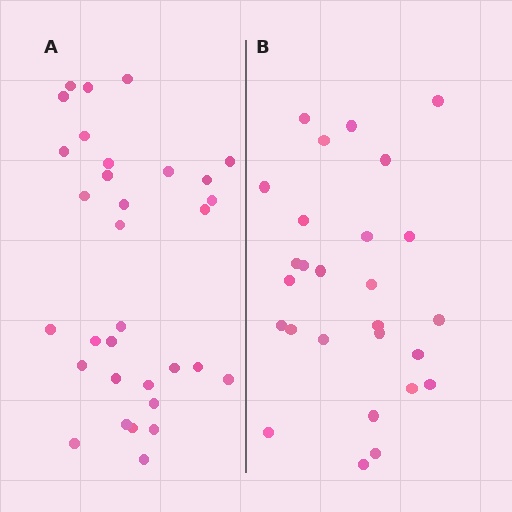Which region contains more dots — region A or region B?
Region A (the left region) has more dots.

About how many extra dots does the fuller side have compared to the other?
Region A has about 5 more dots than region B.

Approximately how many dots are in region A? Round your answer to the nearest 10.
About 30 dots. (The exact count is 32, which rounds to 30.)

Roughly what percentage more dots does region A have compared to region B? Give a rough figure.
About 20% more.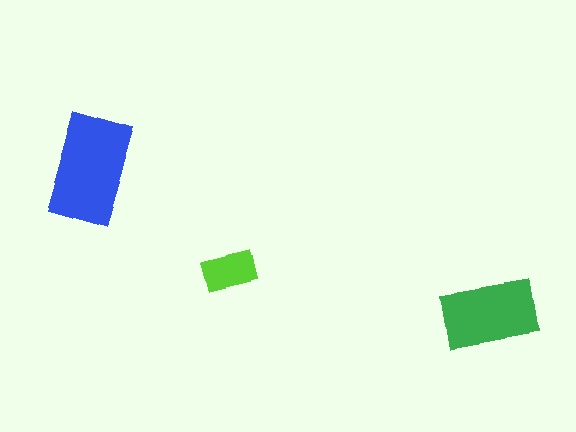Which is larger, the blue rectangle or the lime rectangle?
The blue one.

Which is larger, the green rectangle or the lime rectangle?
The green one.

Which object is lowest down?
The green rectangle is bottommost.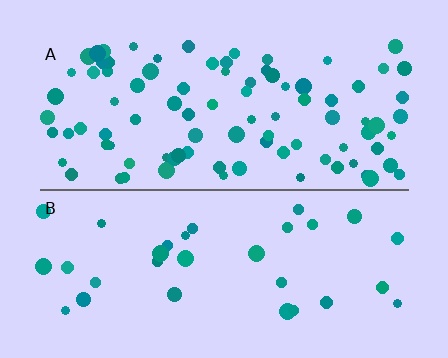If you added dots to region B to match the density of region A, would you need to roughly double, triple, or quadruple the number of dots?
Approximately triple.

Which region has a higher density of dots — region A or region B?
A (the top).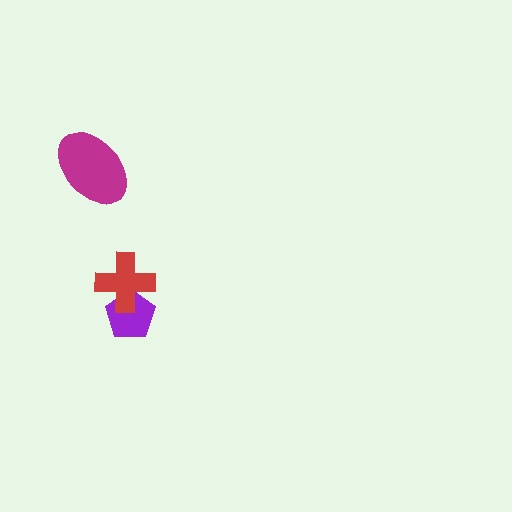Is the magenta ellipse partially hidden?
No, no other shape covers it.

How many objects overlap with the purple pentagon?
1 object overlaps with the purple pentagon.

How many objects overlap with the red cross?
1 object overlaps with the red cross.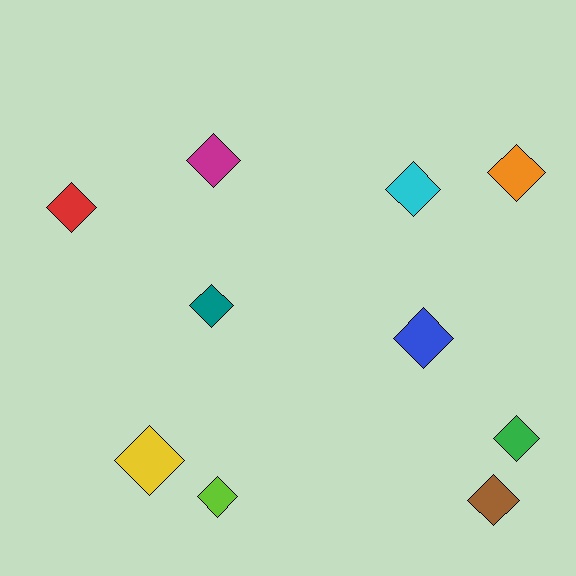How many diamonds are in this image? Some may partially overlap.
There are 10 diamonds.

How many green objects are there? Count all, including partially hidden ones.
There is 1 green object.